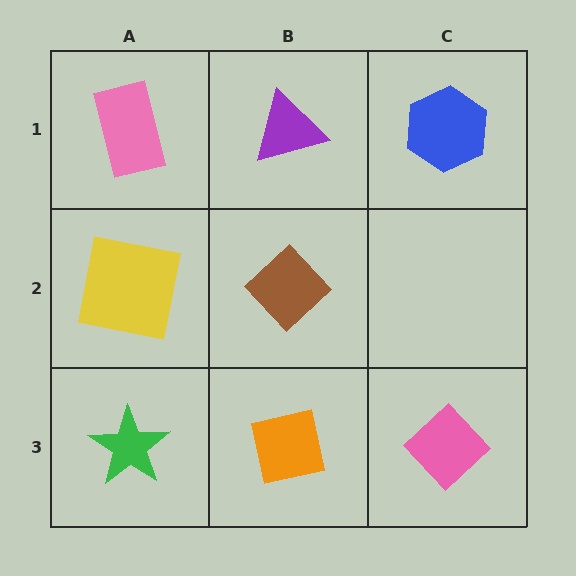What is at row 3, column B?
An orange square.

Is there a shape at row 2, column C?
No, that cell is empty.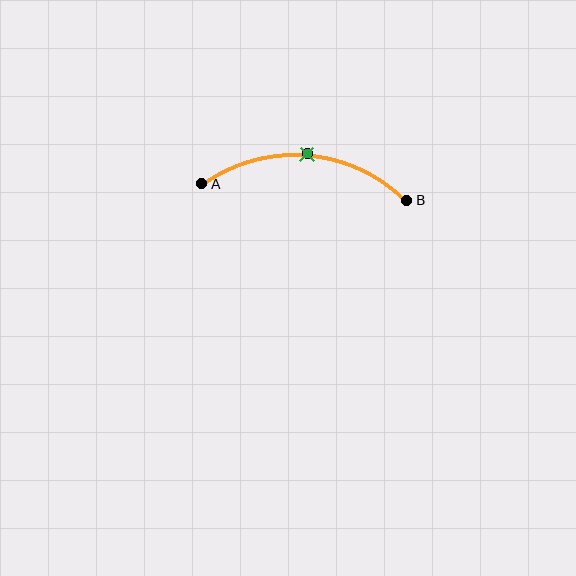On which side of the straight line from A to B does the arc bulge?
The arc bulges above the straight line connecting A and B.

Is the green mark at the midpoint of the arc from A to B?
Yes. The green mark lies on the arc at equal arc-length from both A and B — it is the arc midpoint.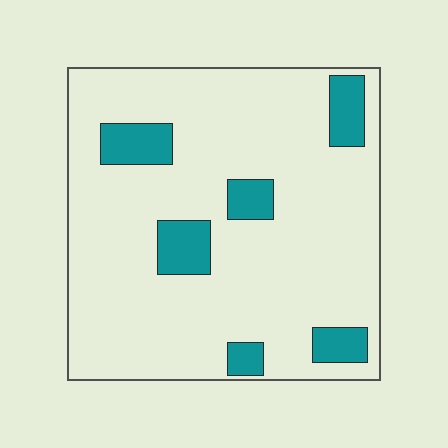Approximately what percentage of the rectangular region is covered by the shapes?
Approximately 15%.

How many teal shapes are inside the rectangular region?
6.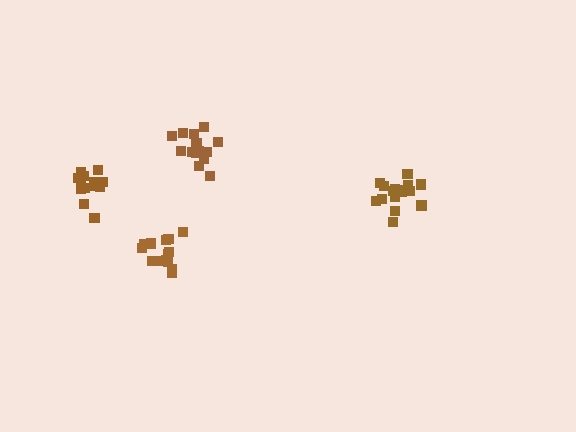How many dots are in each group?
Group 1: 14 dots, Group 2: 14 dots, Group 3: 16 dots, Group 4: 14 dots (58 total).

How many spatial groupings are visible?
There are 4 spatial groupings.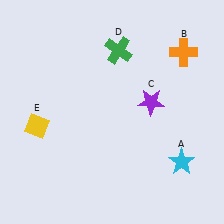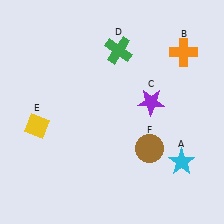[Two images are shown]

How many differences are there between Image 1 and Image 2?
There is 1 difference between the two images.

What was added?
A brown circle (F) was added in Image 2.